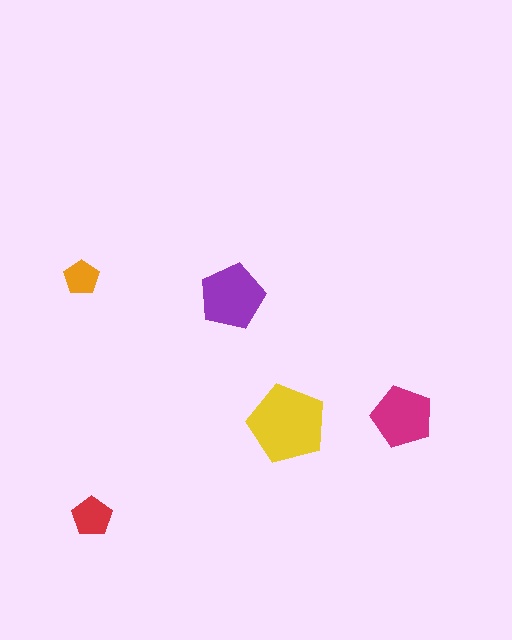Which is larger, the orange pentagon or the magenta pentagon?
The magenta one.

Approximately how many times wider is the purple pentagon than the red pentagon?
About 1.5 times wider.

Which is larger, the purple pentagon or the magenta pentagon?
The purple one.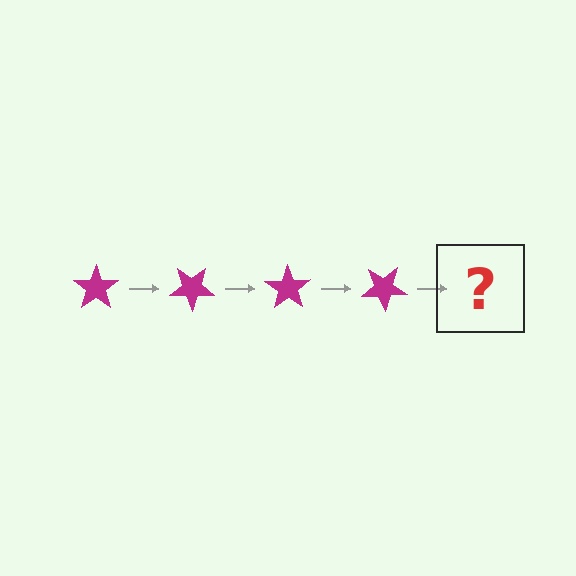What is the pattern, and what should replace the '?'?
The pattern is that the star rotates 35 degrees each step. The '?' should be a magenta star rotated 140 degrees.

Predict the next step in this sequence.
The next step is a magenta star rotated 140 degrees.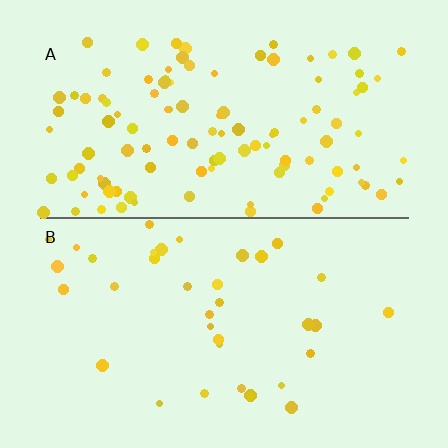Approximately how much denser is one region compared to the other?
Approximately 3.0× — region A over region B.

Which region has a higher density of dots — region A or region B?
A (the top).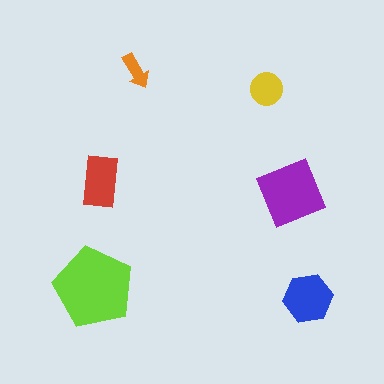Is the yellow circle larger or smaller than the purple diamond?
Smaller.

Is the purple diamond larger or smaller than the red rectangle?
Larger.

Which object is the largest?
The lime pentagon.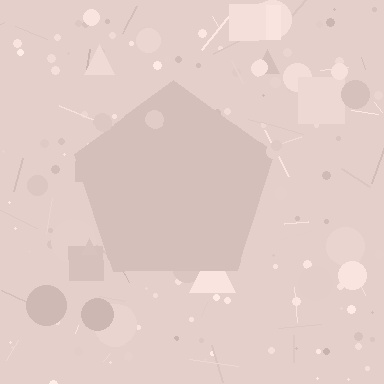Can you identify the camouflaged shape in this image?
The camouflaged shape is a pentagon.